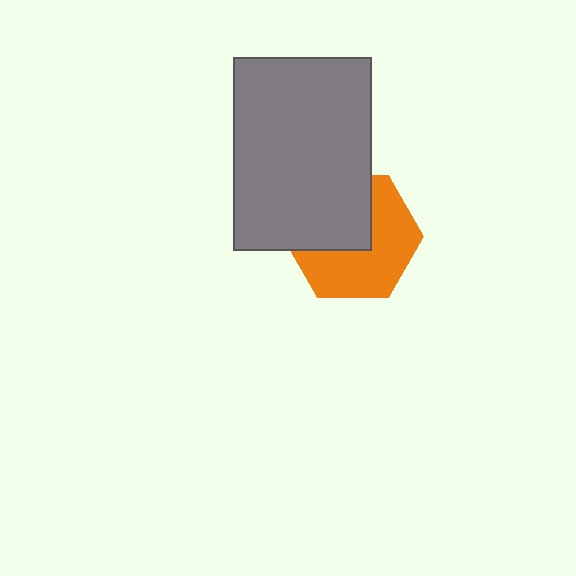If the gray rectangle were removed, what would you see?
You would see the complete orange hexagon.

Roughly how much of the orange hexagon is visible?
About half of it is visible (roughly 57%).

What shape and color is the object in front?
The object in front is a gray rectangle.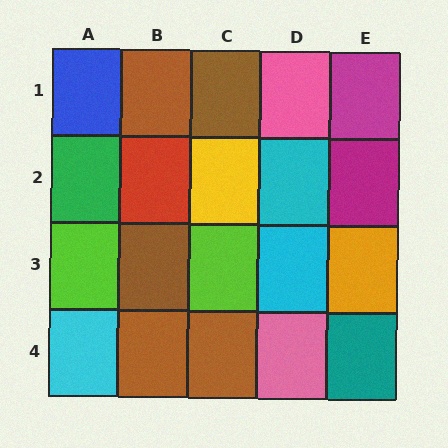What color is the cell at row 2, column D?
Cyan.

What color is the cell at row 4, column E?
Teal.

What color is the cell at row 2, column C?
Yellow.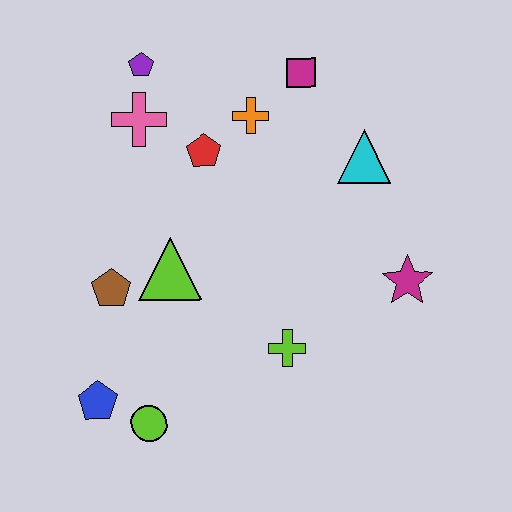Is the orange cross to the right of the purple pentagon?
Yes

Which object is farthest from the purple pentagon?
The lime circle is farthest from the purple pentagon.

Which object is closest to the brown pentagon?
The lime triangle is closest to the brown pentagon.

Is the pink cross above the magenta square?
No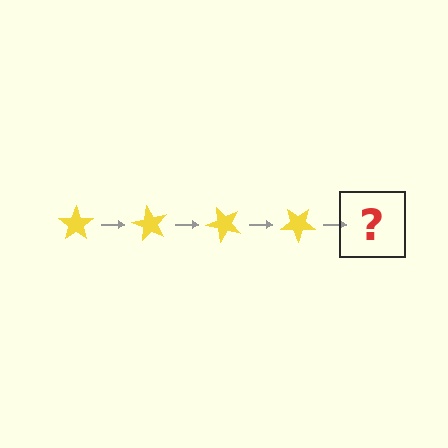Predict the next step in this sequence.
The next step is a yellow star rotated 240 degrees.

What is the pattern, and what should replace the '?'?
The pattern is that the star rotates 60 degrees each step. The '?' should be a yellow star rotated 240 degrees.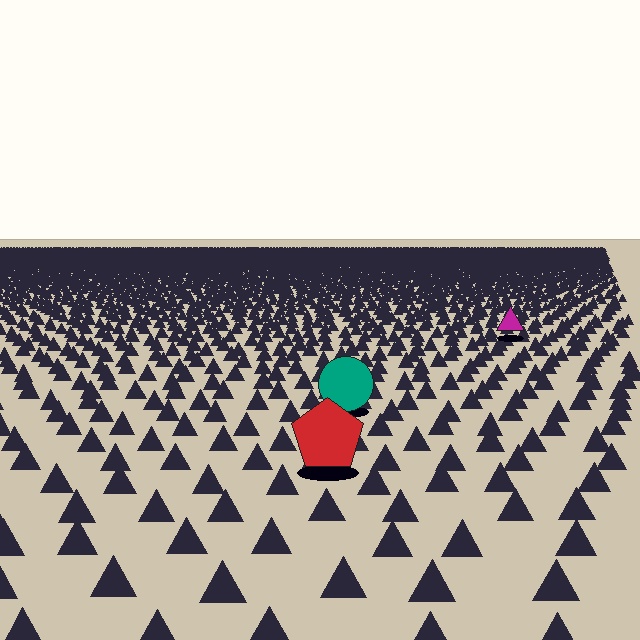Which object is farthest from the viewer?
The magenta triangle is farthest from the viewer. It appears smaller and the ground texture around it is denser.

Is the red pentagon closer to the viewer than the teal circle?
Yes. The red pentagon is closer — you can tell from the texture gradient: the ground texture is coarser near it.